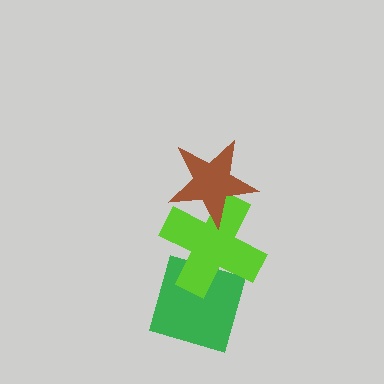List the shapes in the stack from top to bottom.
From top to bottom: the brown star, the lime cross, the green diamond.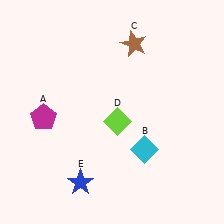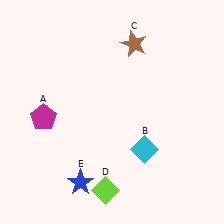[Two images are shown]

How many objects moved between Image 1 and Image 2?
1 object moved between the two images.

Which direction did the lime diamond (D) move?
The lime diamond (D) moved down.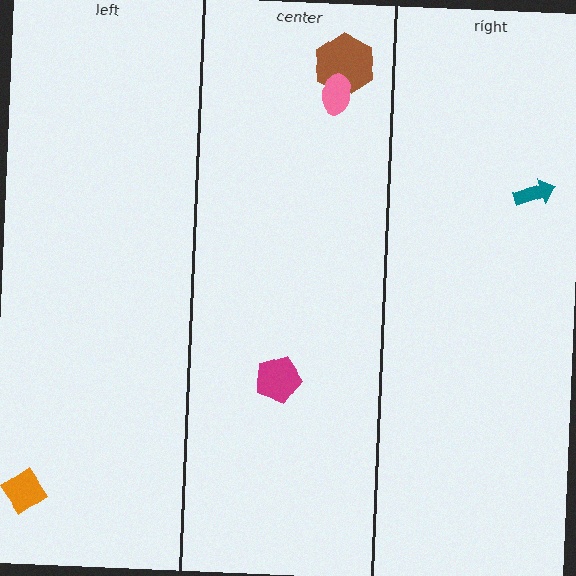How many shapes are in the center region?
3.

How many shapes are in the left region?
1.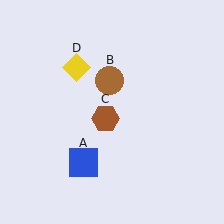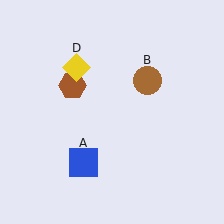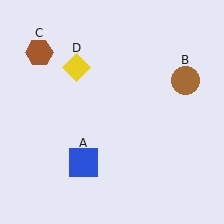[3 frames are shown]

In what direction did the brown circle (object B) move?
The brown circle (object B) moved right.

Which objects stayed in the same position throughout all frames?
Blue square (object A) and yellow diamond (object D) remained stationary.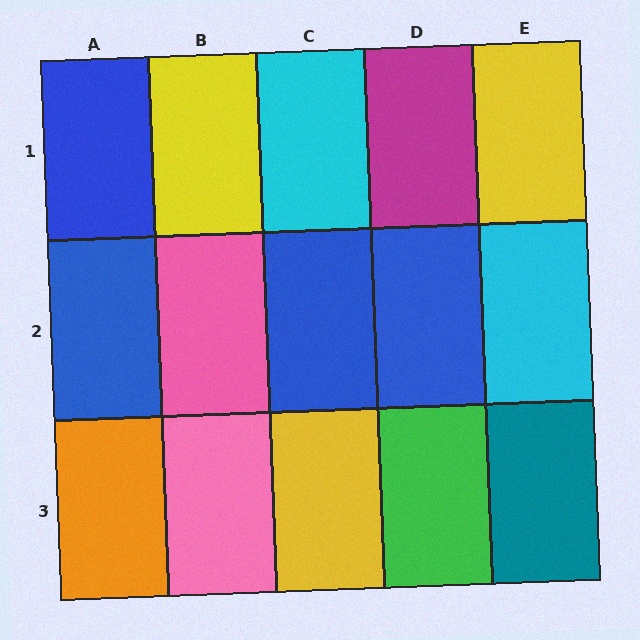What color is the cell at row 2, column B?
Pink.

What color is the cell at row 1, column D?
Magenta.